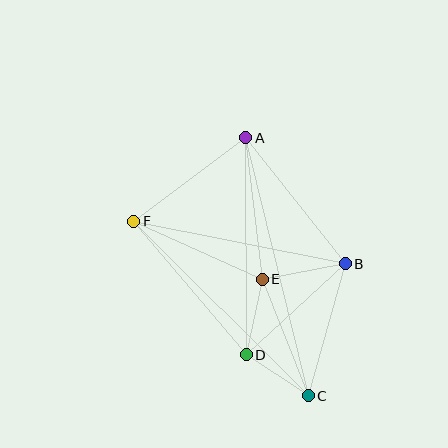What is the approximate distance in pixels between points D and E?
The distance between D and E is approximately 77 pixels.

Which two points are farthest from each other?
Points A and C are farthest from each other.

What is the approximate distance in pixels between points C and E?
The distance between C and E is approximately 125 pixels.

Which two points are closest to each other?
Points C and D are closest to each other.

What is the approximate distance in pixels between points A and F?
The distance between A and F is approximately 140 pixels.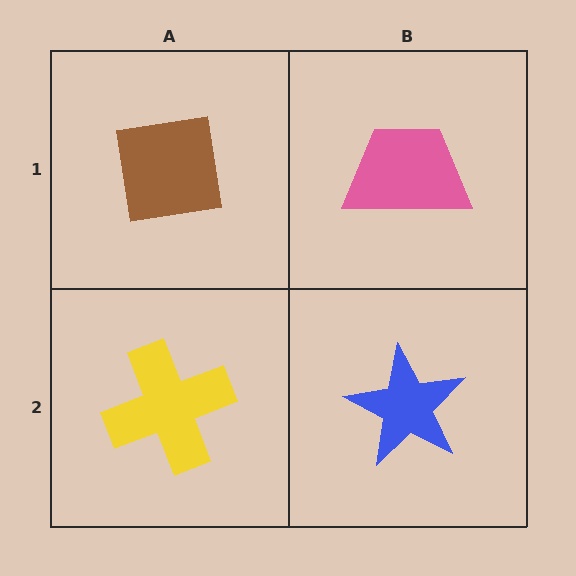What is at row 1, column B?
A pink trapezoid.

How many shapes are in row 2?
2 shapes.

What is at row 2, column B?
A blue star.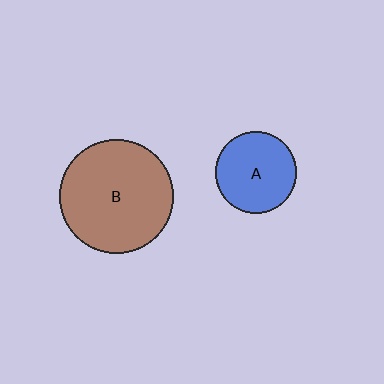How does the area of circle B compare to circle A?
Approximately 1.9 times.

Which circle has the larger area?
Circle B (brown).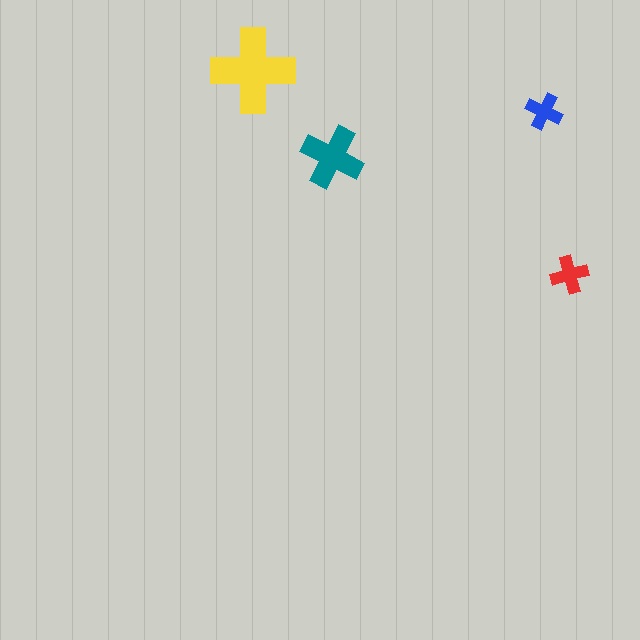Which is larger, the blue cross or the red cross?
The red one.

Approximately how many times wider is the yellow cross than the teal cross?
About 1.5 times wider.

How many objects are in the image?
There are 4 objects in the image.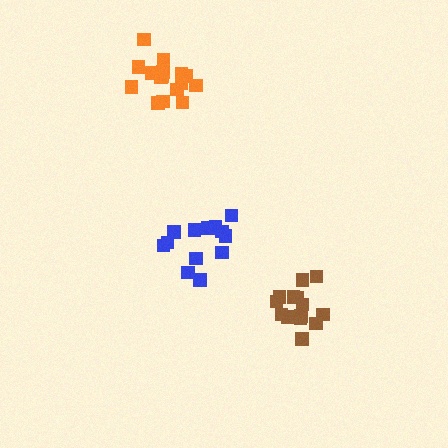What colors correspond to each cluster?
The clusters are colored: blue, orange, brown.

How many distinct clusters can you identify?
There are 3 distinct clusters.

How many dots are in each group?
Group 1: 13 dots, Group 2: 16 dots, Group 3: 14 dots (43 total).